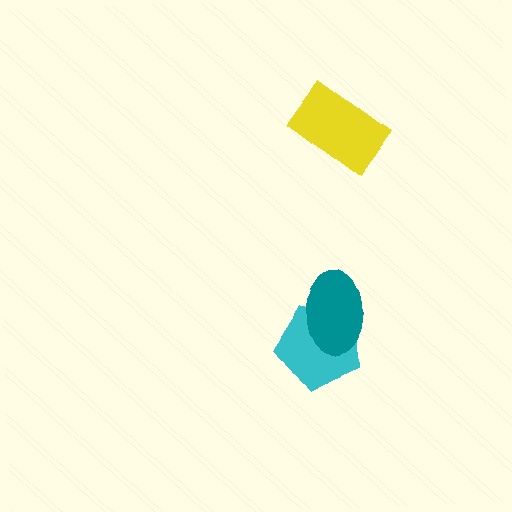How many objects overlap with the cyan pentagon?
1 object overlaps with the cyan pentagon.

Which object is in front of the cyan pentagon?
The teal ellipse is in front of the cyan pentagon.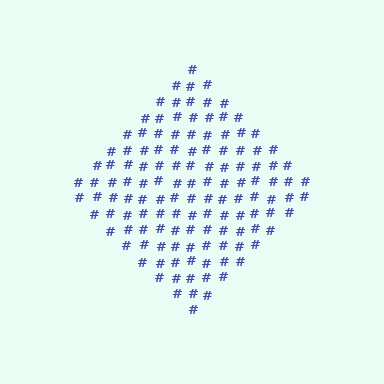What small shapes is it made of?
It is made of small hash symbols.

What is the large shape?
The large shape is a diamond.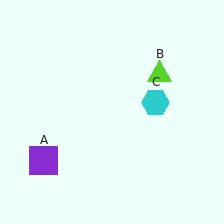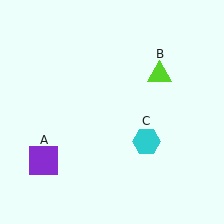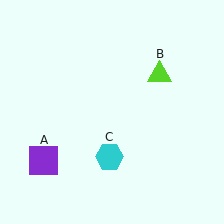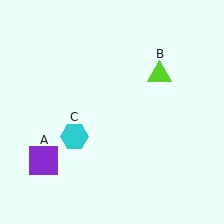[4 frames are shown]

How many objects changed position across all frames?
1 object changed position: cyan hexagon (object C).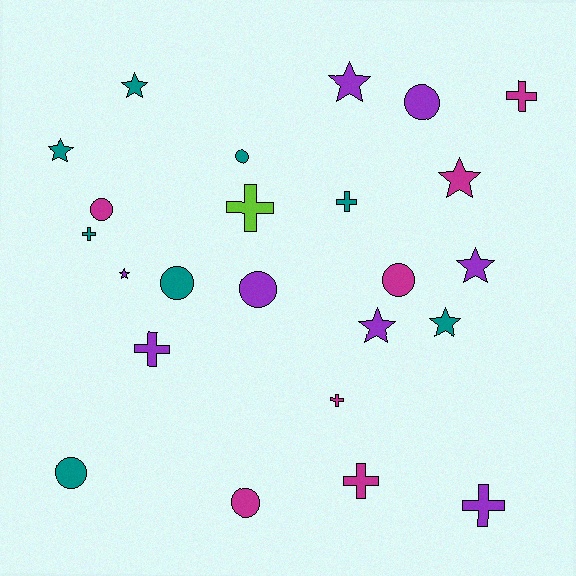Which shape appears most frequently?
Star, with 8 objects.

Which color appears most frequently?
Teal, with 8 objects.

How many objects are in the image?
There are 24 objects.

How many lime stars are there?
There are no lime stars.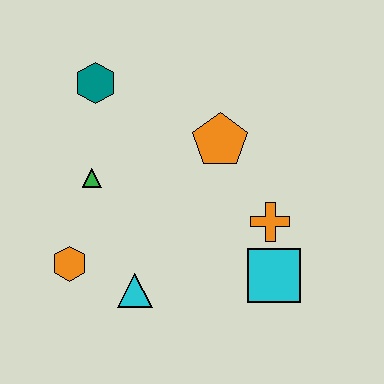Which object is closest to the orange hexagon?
The cyan triangle is closest to the orange hexagon.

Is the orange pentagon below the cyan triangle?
No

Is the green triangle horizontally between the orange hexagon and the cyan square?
Yes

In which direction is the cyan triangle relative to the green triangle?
The cyan triangle is below the green triangle.